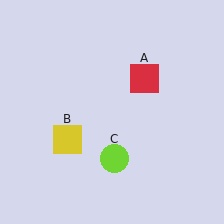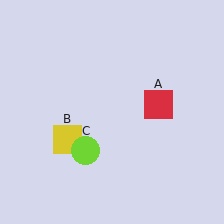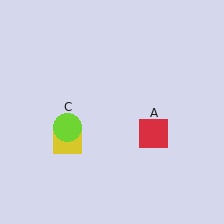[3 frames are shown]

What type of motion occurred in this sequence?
The red square (object A), lime circle (object C) rotated clockwise around the center of the scene.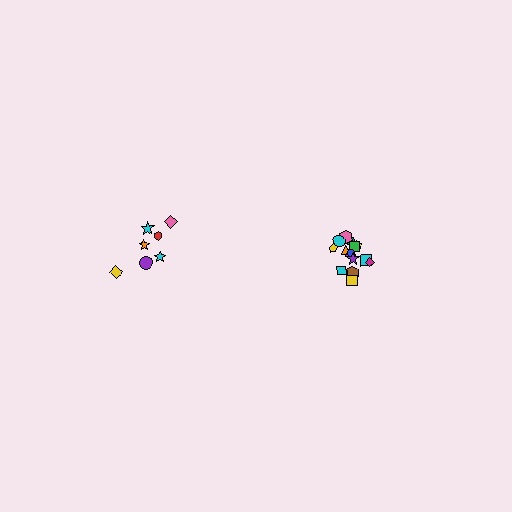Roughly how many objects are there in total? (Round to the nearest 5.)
Roughly 20 objects in total.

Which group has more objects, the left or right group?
The right group.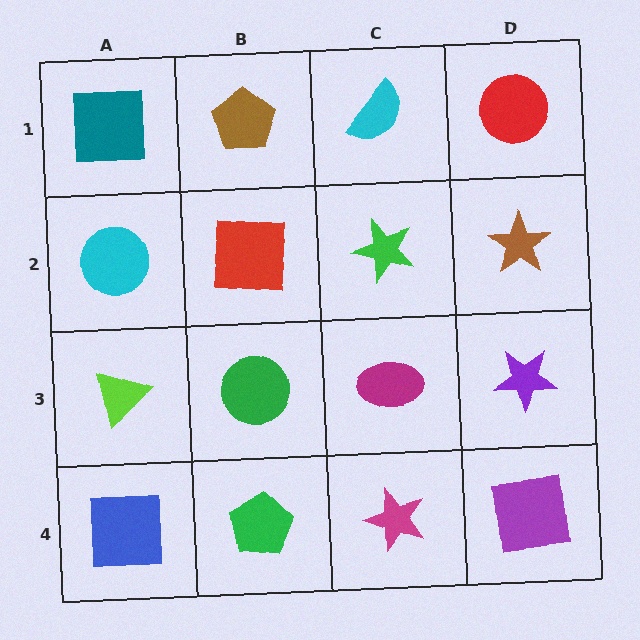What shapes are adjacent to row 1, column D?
A brown star (row 2, column D), a cyan semicircle (row 1, column C).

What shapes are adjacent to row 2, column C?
A cyan semicircle (row 1, column C), a magenta ellipse (row 3, column C), a red square (row 2, column B), a brown star (row 2, column D).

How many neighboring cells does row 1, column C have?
3.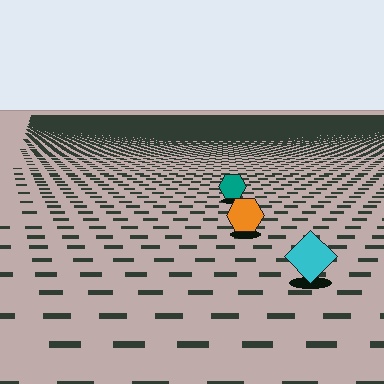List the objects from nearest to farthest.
From nearest to farthest: the cyan diamond, the orange hexagon, the teal hexagon.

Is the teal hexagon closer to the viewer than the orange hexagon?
No. The orange hexagon is closer — you can tell from the texture gradient: the ground texture is coarser near it.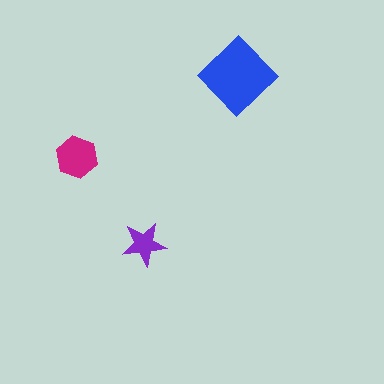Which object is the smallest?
The purple star.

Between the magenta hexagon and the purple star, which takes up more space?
The magenta hexagon.